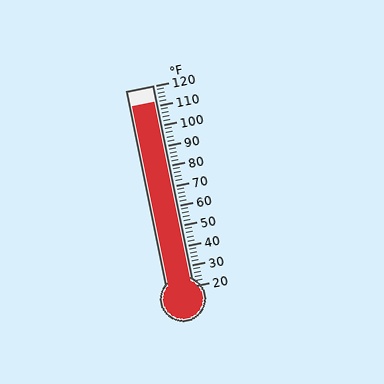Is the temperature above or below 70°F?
The temperature is above 70°F.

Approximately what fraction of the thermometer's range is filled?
The thermometer is filled to approximately 90% of its range.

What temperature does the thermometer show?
The thermometer shows approximately 112°F.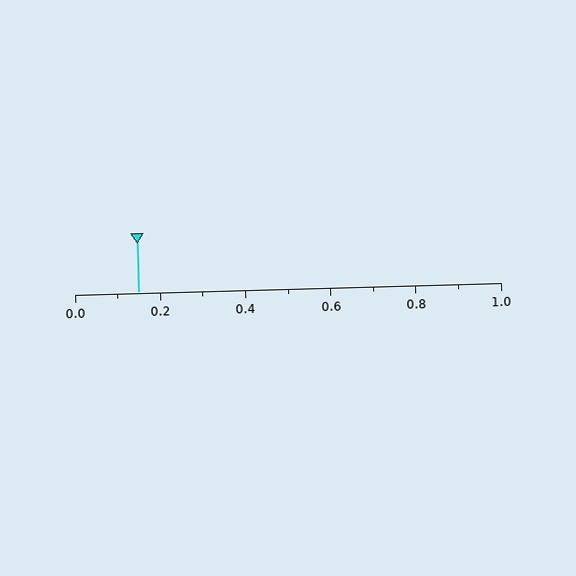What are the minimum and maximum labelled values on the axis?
The axis runs from 0.0 to 1.0.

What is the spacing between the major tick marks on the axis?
The major ticks are spaced 0.2 apart.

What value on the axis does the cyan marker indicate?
The marker indicates approximately 0.15.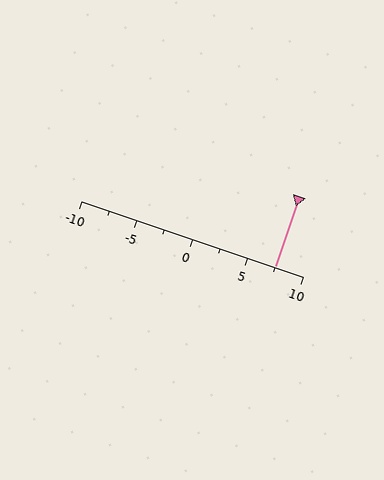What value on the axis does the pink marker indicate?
The marker indicates approximately 7.5.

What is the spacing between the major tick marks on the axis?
The major ticks are spaced 5 apart.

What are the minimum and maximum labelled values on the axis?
The axis runs from -10 to 10.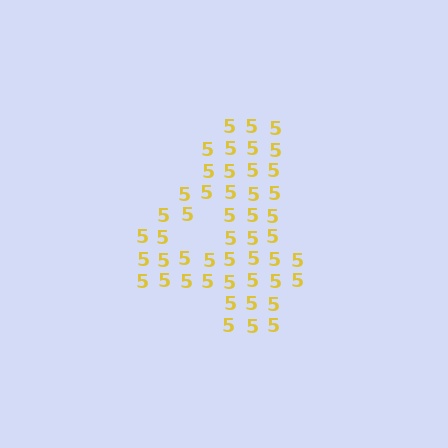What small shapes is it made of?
It is made of small digit 5's.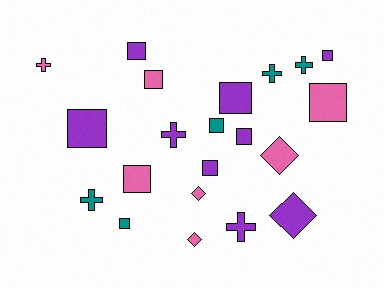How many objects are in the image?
There are 21 objects.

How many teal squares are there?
There are 2 teal squares.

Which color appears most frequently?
Purple, with 9 objects.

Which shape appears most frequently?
Square, with 11 objects.